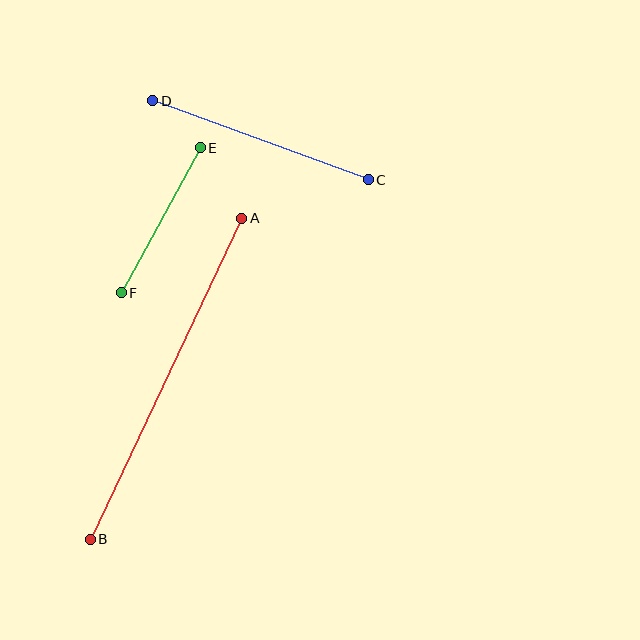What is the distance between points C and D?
The distance is approximately 229 pixels.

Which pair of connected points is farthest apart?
Points A and B are farthest apart.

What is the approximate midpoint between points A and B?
The midpoint is at approximately (166, 379) pixels.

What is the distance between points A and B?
The distance is approximately 355 pixels.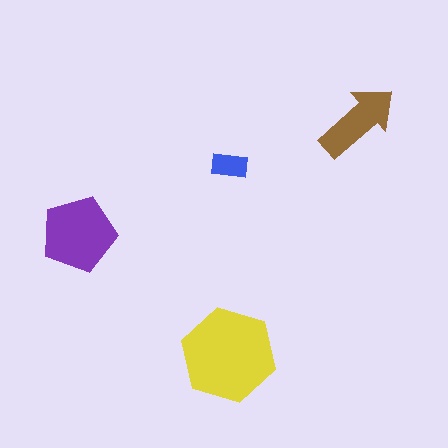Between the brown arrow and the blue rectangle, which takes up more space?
The brown arrow.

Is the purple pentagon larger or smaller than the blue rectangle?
Larger.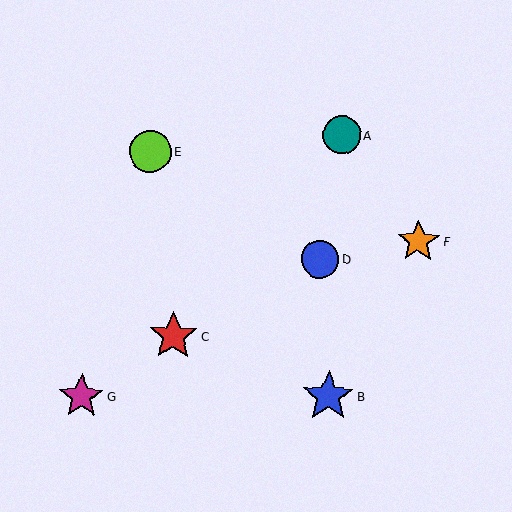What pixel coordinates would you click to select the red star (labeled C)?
Click at (173, 336) to select the red star C.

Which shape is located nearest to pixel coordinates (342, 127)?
The teal circle (labeled A) at (342, 135) is nearest to that location.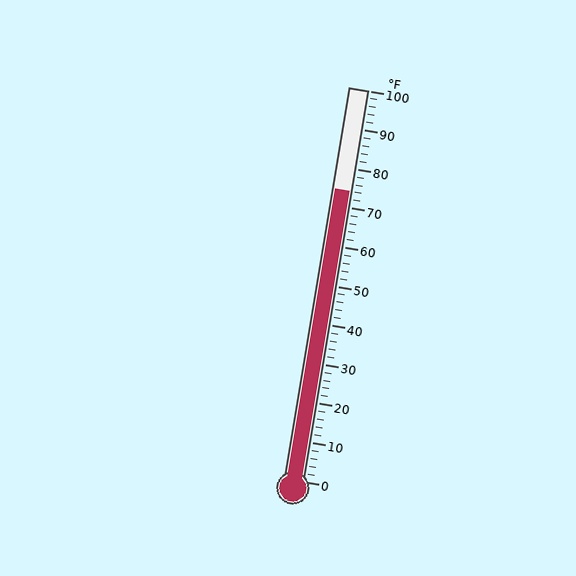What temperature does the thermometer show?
The thermometer shows approximately 74°F.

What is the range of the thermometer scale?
The thermometer scale ranges from 0°F to 100°F.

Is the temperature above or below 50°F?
The temperature is above 50°F.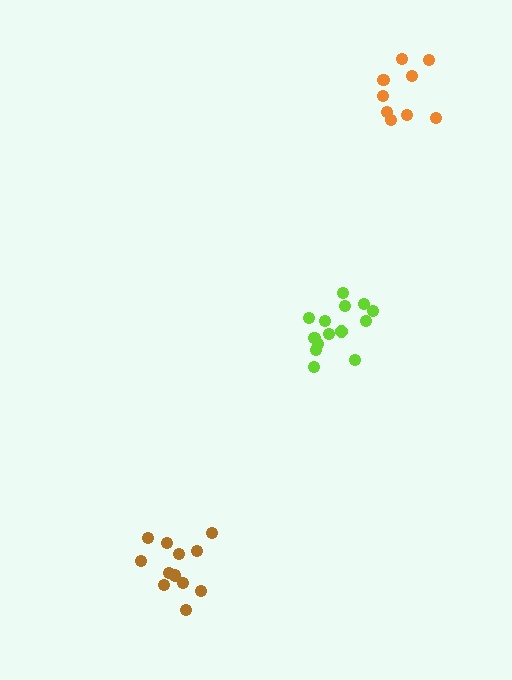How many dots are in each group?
Group 1: 14 dots, Group 2: 9 dots, Group 3: 12 dots (35 total).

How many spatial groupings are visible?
There are 3 spatial groupings.